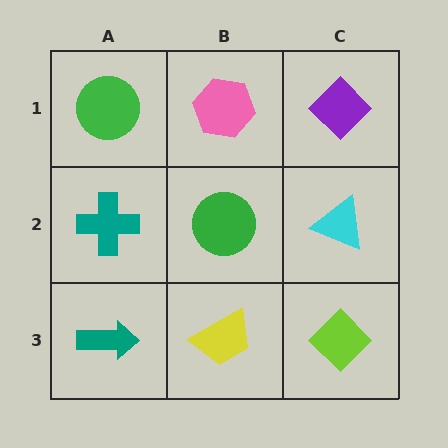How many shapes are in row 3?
3 shapes.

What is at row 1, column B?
A pink hexagon.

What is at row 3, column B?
A yellow trapezoid.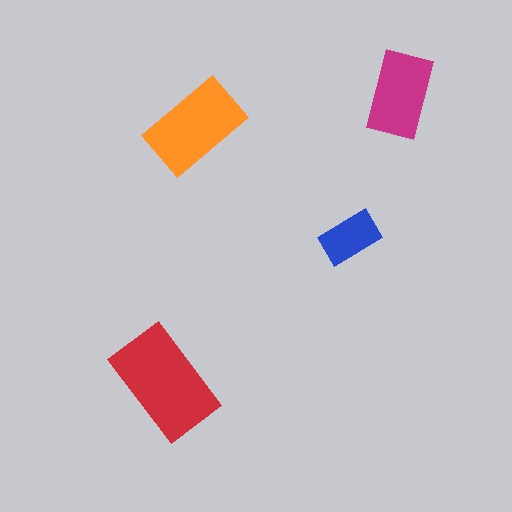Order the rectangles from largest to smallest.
the red one, the orange one, the magenta one, the blue one.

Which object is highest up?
The magenta rectangle is topmost.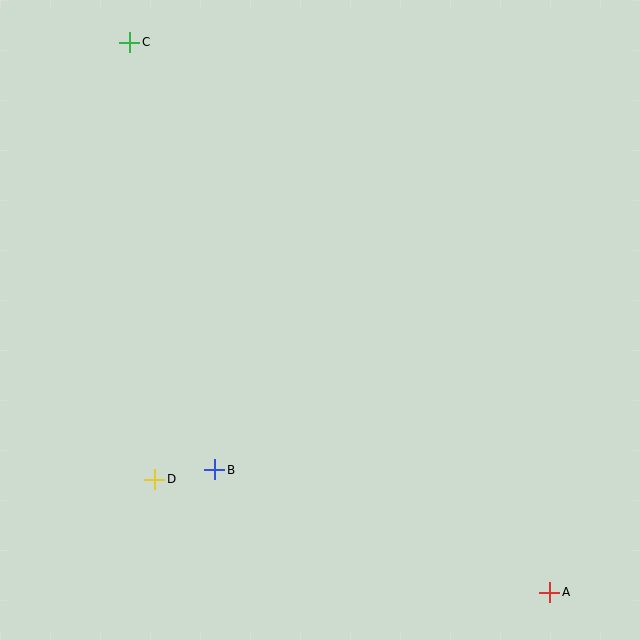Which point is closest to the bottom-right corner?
Point A is closest to the bottom-right corner.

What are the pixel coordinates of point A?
Point A is at (550, 592).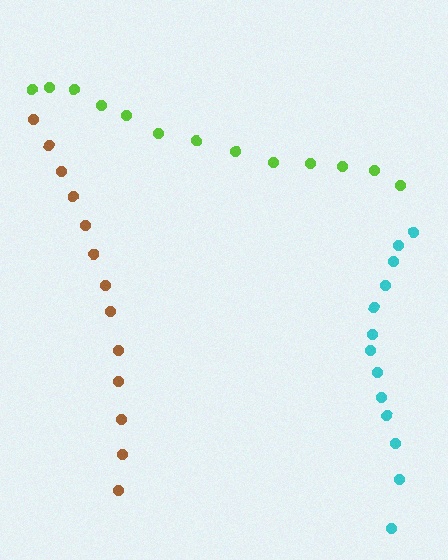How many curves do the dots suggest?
There are 3 distinct paths.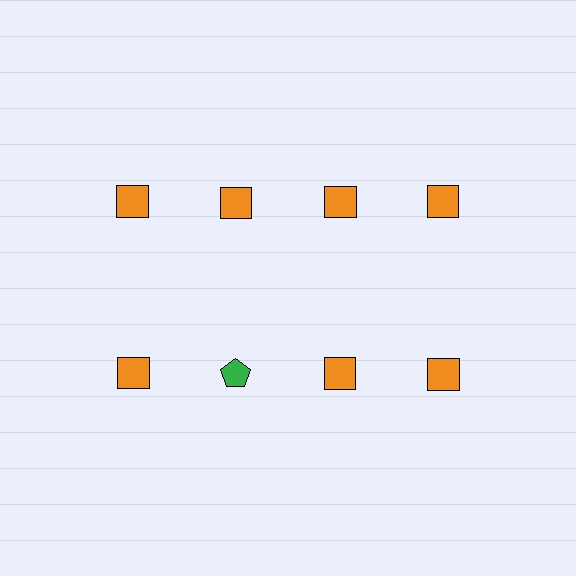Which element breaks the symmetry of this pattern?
The green pentagon in the second row, second from left column breaks the symmetry. All other shapes are orange squares.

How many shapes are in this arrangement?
There are 8 shapes arranged in a grid pattern.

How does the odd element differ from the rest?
It differs in both color (green instead of orange) and shape (pentagon instead of square).